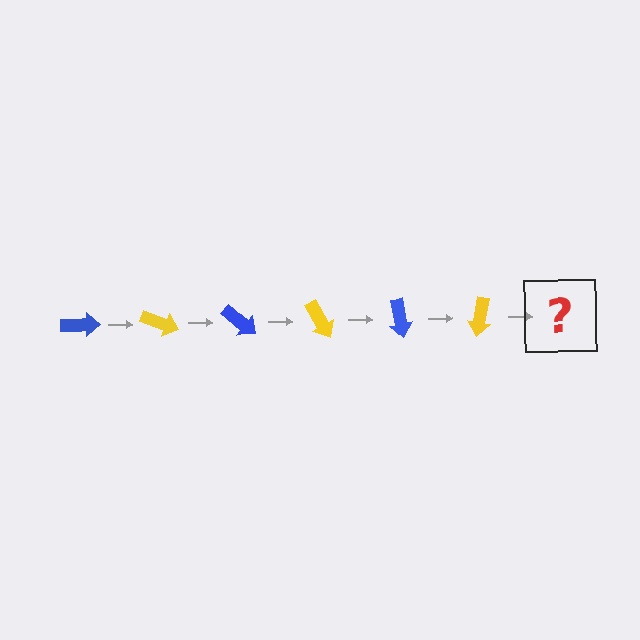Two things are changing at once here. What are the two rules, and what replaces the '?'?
The two rules are that it rotates 20 degrees each step and the color cycles through blue and yellow. The '?' should be a blue arrow, rotated 120 degrees from the start.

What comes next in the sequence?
The next element should be a blue arrow, rotated 120 degrees from the start.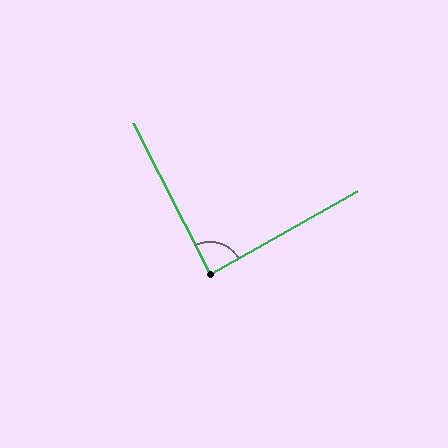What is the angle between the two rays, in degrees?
Approximately 88 degrees.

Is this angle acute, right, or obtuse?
It is approximately a right angle.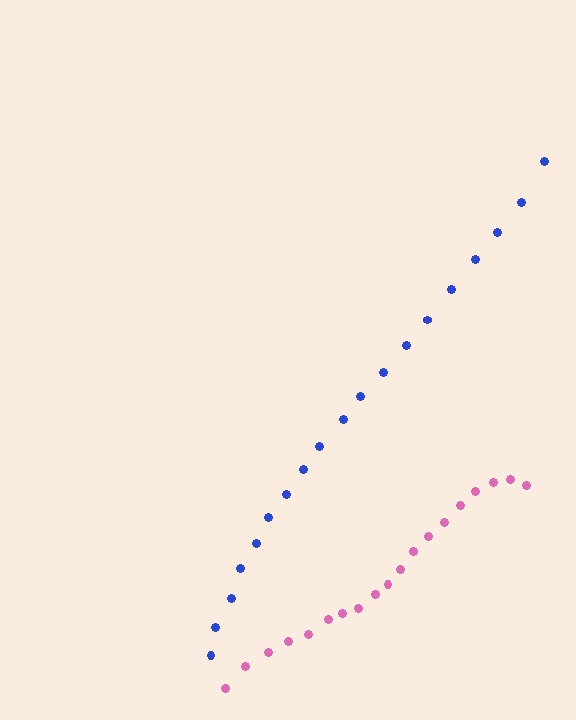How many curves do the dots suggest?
There are 2 distinct paths.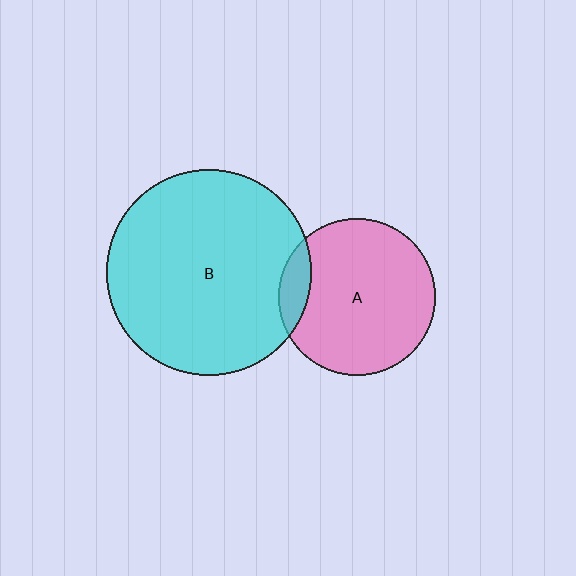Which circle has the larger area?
Circle B (cyan).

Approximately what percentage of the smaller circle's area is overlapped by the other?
Approximately 10%.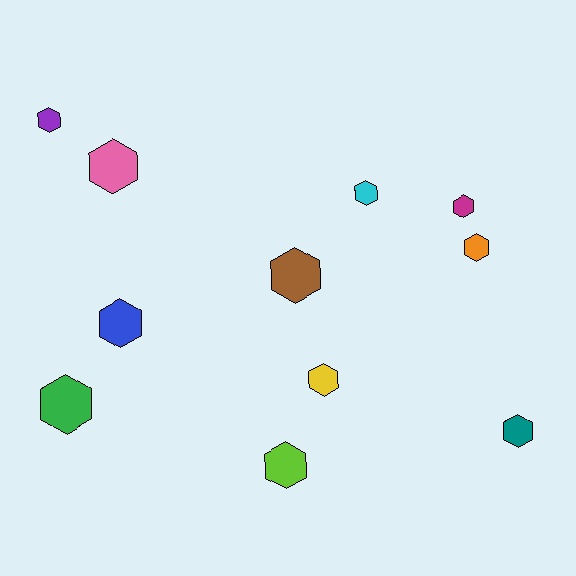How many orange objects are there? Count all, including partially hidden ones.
There is 1 orange object.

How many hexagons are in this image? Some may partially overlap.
There are 11 hexagons.